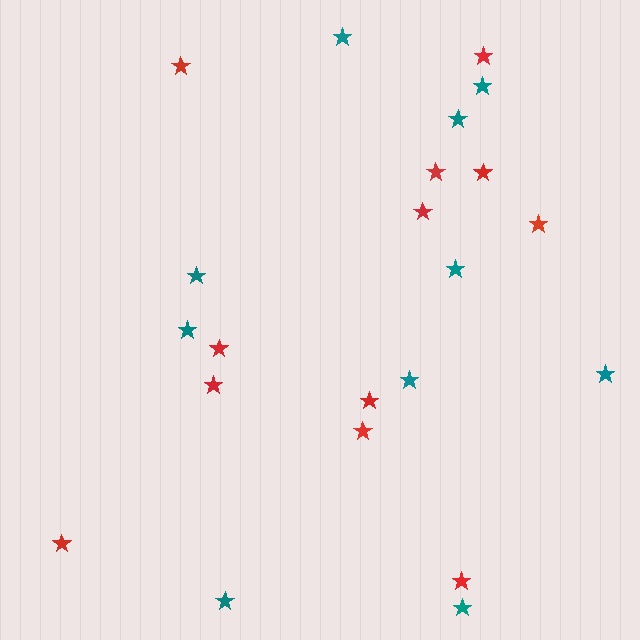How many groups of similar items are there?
There are 2 groups: one group of red stars (12) and one group of teal stars (10).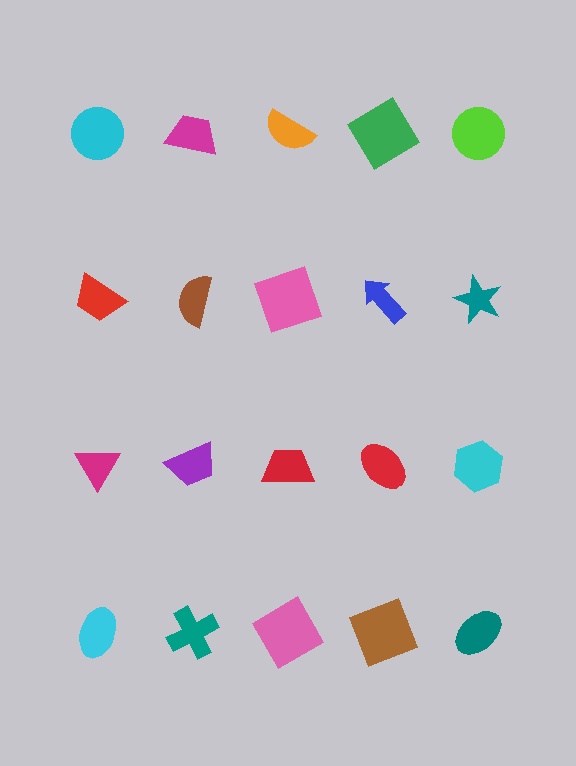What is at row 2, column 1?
A red trapezoid.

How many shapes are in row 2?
5 shapes.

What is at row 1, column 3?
An orange semicircle.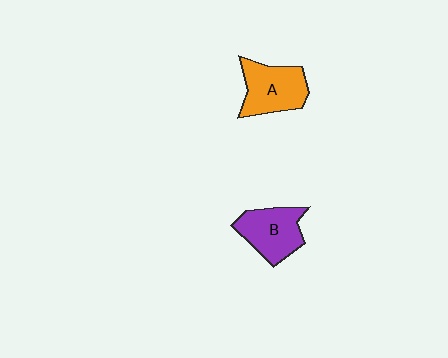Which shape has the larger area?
Shape A (orange).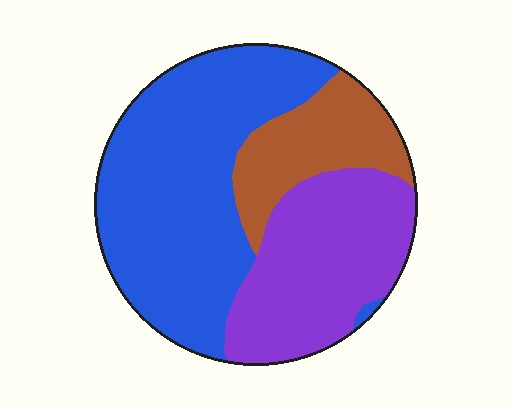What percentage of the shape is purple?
Purple takes up about one third (1/3) of the shape.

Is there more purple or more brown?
Purple.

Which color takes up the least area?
Brown, at roughly 20%.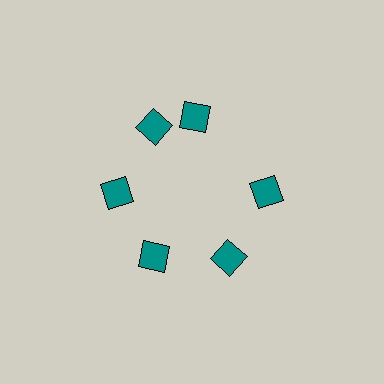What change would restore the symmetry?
The symmetry would be restored by rotating it back into even spacing with its neighbors so that all 6 diamonds sit at equal angles and equal distance from the center.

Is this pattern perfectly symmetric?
No. The 6 teal diamonds are arranged in a ring, but one element near the 1 o'clock position is rotated out of alignment along the ring, breaking the 6-fold rotational symmetry.